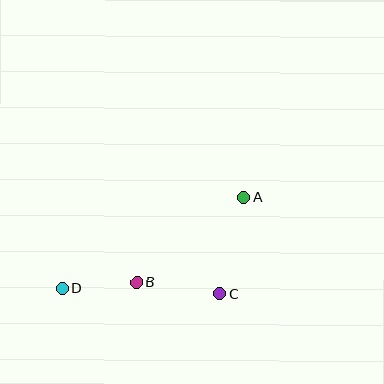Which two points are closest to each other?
Points B and D are closest to each other.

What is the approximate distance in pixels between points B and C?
The distance between B and C is approximately 84 pixels.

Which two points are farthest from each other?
Points A and D are farthest from each other.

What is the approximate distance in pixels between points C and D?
The distance between C and D is approximately 157 pixels.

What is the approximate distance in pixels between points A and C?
The distance between A and C is approximately 99 pixels.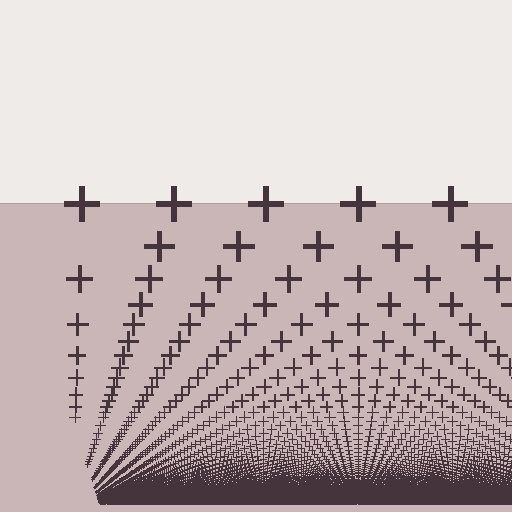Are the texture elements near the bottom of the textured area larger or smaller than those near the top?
Smaller. The gradient is inverted — elements near the bottom are smaller and denser.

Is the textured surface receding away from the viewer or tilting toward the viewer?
The surface appears to tilt toward the viewer. Texture elements get larger and sparser toward the top.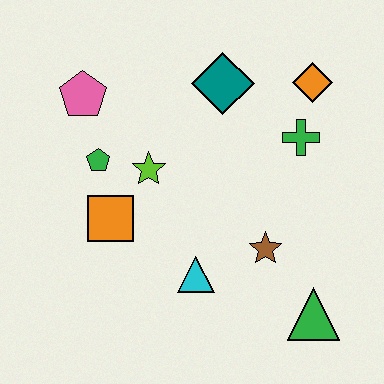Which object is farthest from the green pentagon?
The green triangle is farthest from the green pentagon.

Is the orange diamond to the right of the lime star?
Yes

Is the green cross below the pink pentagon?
Yes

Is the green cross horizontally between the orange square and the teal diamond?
No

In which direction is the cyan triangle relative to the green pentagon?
The cyan triangle is below the green pentagon.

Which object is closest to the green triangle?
The brown star is closest to the green triangle.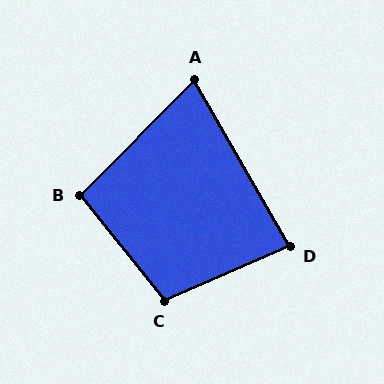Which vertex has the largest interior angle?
C, at approximately 105 degrees.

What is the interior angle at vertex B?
Approximately 97 degrees (obtuse).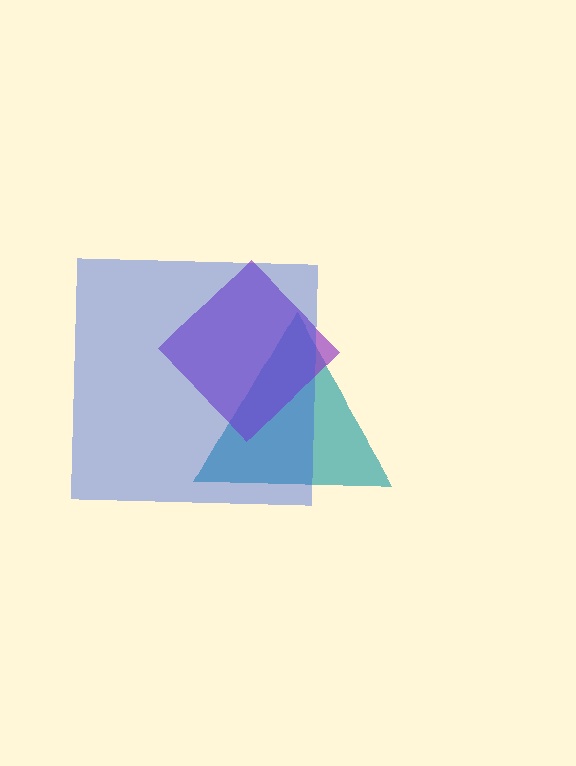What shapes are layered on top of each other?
The layered shapes are: a teal triangle, a purple diamond, a blue square.